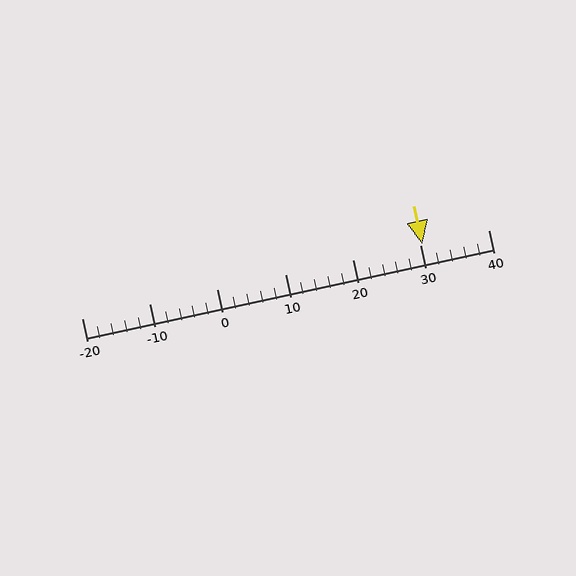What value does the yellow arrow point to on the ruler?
The yellow arrow points to approximately 30.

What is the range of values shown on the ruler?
The ruler shows values from -20 to 40.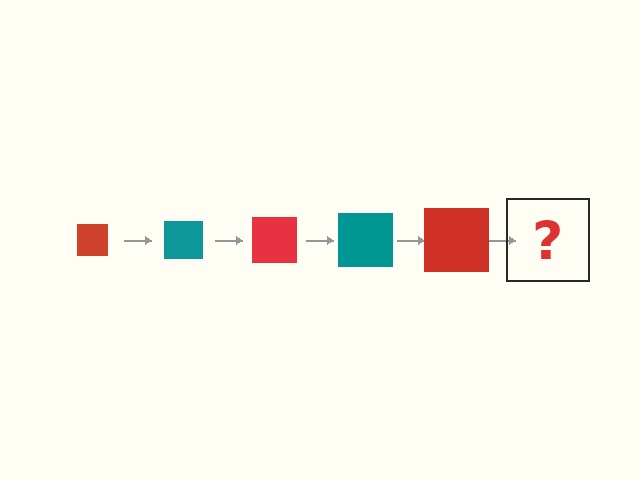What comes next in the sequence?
The next element should be a teal square, larger than the previous one.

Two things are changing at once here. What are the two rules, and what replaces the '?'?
The two rules are that the square grows larger each step and the color cycles through red and teal. The '?' should be a teal square, larger than the previous one.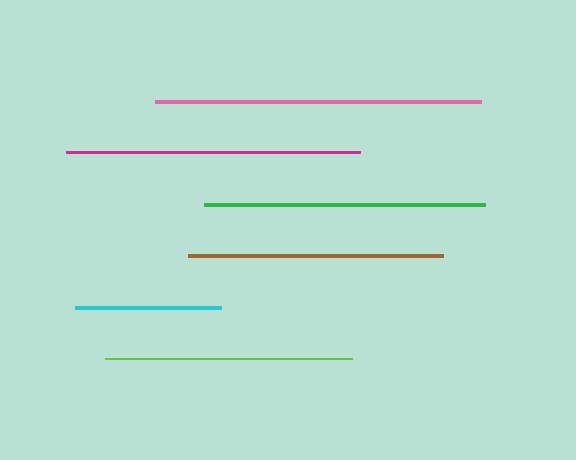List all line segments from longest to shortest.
From longest to shortest: pink, magenta, green, brown, lime, cyan.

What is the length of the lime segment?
The lime segment is approximately 247 pixels long.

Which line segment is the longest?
The pink line is the longest at approximately 326 pixels.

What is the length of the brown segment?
The brown segment is approximately 255 pixels long.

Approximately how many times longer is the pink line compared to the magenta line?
The pink line is approximately 1.1 times the length of the magenta line.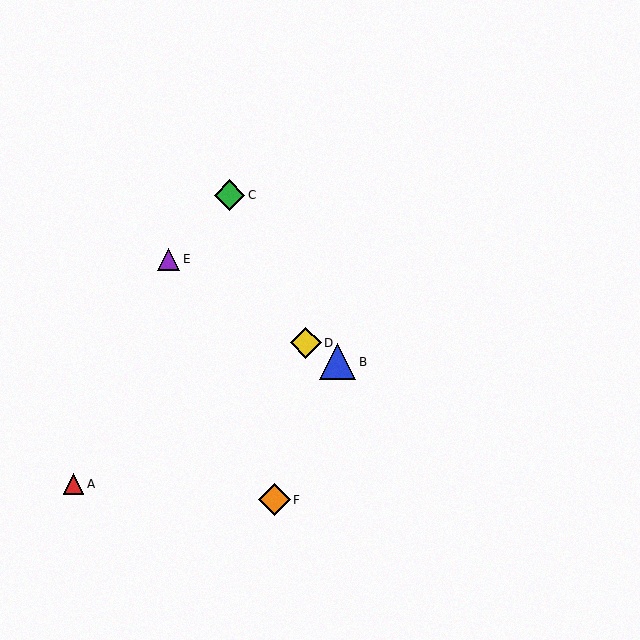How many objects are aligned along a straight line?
3 objects (B, D, E) are aligned along a straight line.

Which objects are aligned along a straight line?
Objects B, D, E are aligned along a straight line.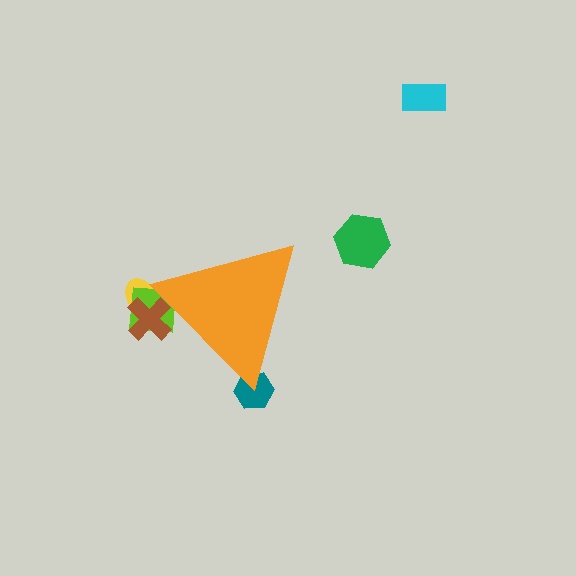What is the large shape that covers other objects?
An orange triangle.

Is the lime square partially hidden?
Yes, the lime square is partially hidden behind the orange triangle.